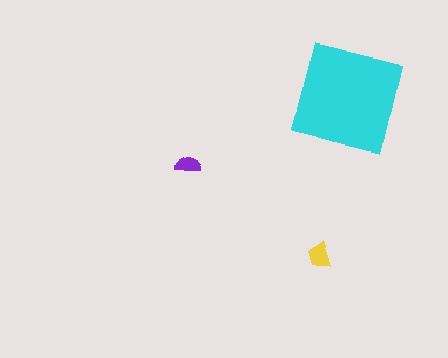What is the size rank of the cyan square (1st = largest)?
1st.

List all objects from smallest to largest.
The purple semicircle, the yellow trapezoid, the cyan square.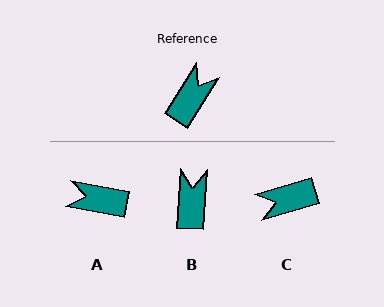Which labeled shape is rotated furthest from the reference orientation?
C, about 138 degrees away.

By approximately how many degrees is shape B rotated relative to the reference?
Approximately 28 degrees counter-clockwise.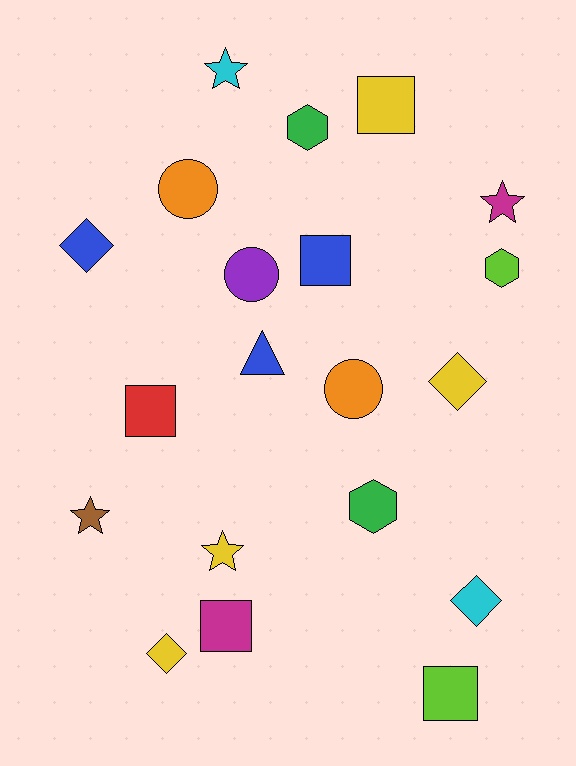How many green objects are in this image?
There are 2 green objects.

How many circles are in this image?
There are 3 circles.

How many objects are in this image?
There are 20 objects.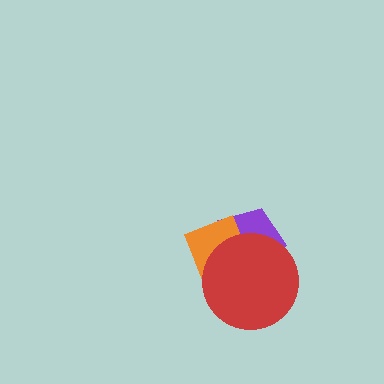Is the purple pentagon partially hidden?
Yes, it is partially covered by another shape.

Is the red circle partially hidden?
No, no other shape covers it.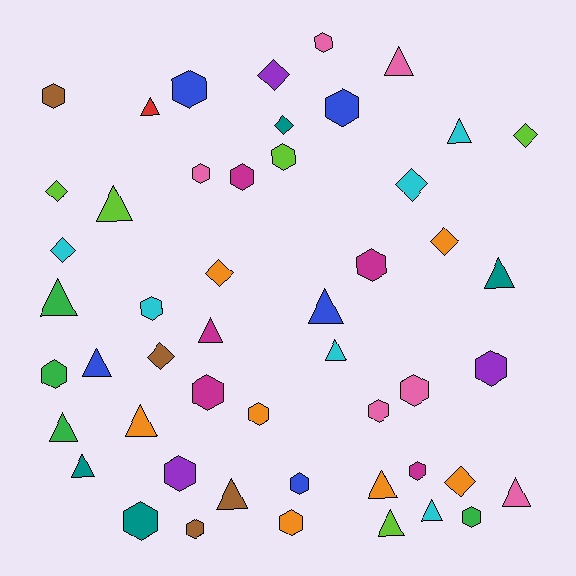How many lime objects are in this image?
There are 5 lime objects.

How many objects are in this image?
There are 50 objects.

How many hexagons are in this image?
There are 22 hexagons.